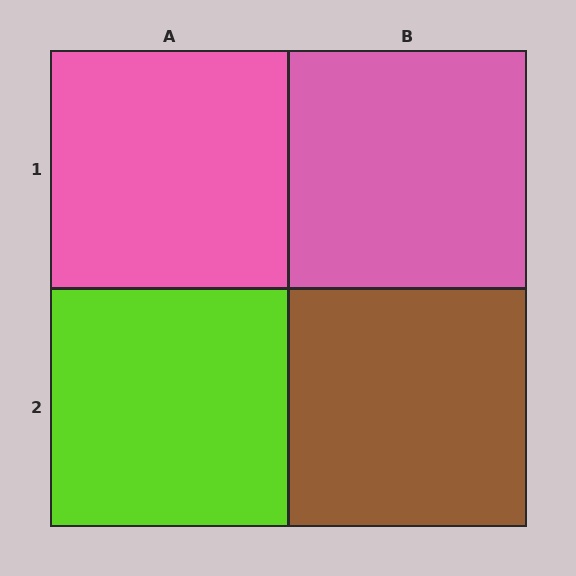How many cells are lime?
1 cell is lime.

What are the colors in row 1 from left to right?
Pink, pink.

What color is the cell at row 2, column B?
Brown.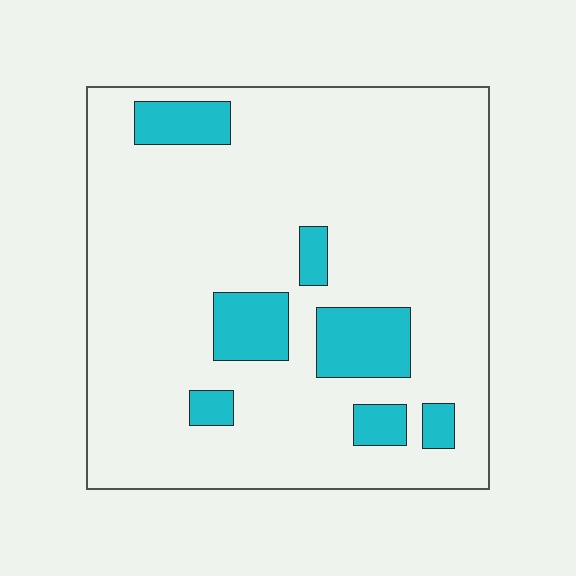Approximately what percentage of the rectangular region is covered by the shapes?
Approximately 15%.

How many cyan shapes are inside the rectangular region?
7.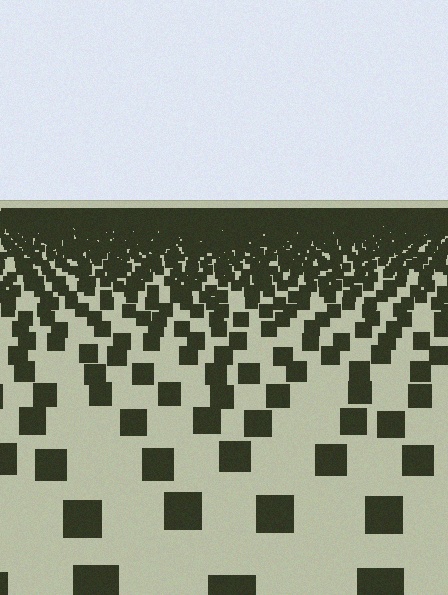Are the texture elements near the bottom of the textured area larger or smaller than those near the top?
Larger. Near the bottom, elements are closer to the viewer and appear at a bigger on-screen size.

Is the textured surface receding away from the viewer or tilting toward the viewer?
The surface is receding away from the viewer. Texture elements get smaller and denser toward the top.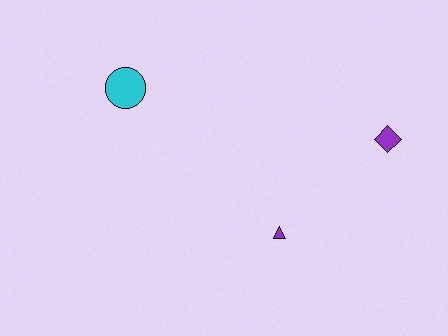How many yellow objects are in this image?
There are no yellow objects.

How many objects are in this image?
There are 3 objects.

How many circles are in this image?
There is 1 circle.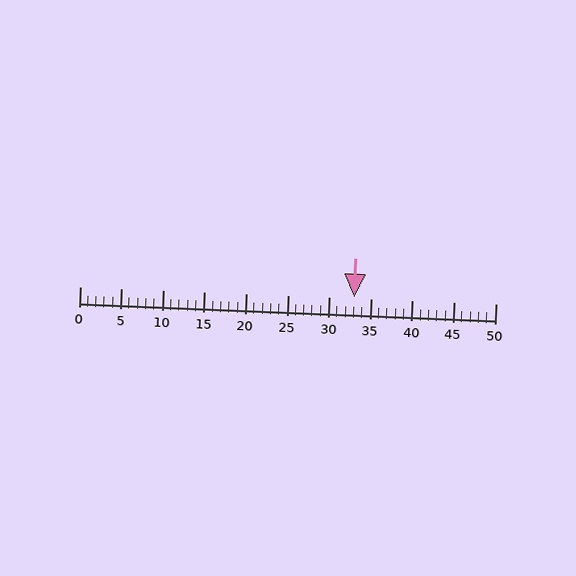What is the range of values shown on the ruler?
The ruler shows values from 0 to 50.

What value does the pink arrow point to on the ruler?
The pink arrow points to approximately 33.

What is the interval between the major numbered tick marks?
The major tick marks are spaced 5 units apart.